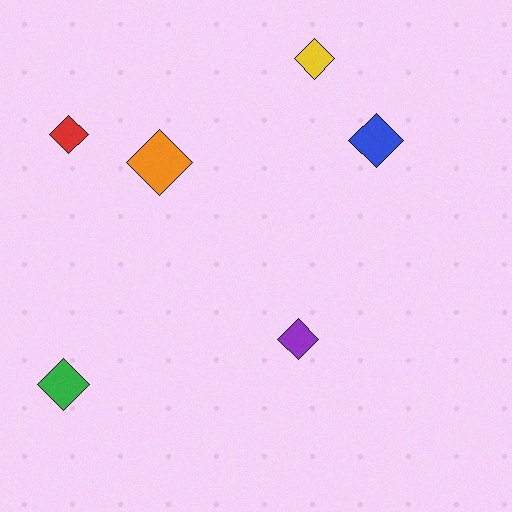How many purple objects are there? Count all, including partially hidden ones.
There is 1 purple object.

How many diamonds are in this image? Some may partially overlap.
There are 6 diamonds.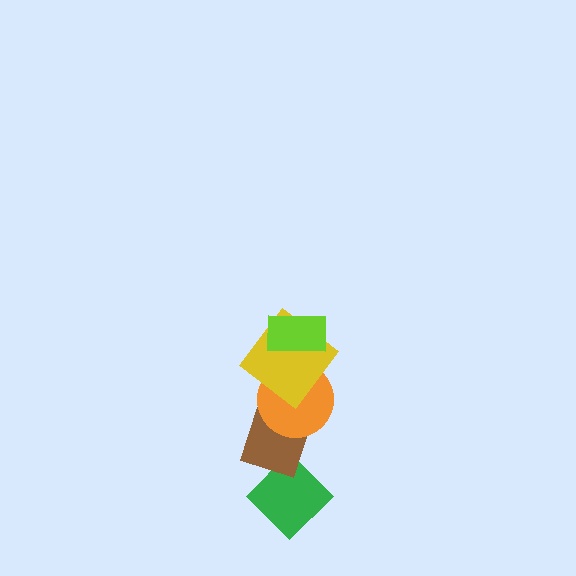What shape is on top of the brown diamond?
The orange circle is on top of the brown diamond.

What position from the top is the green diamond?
The green diamond is 5th from the top.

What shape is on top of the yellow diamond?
The lime rectangle is on top of the yellow diamond.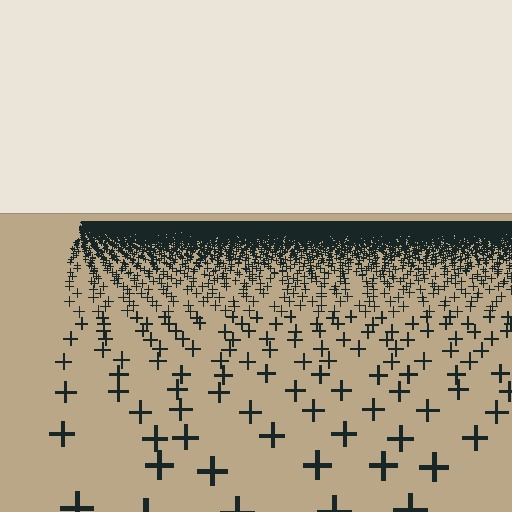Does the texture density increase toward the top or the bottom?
Density increases toward the top.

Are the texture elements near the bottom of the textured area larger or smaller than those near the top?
Larger. Near the bottom, elements are closer to the viewer and appear at a bigger on-screen size.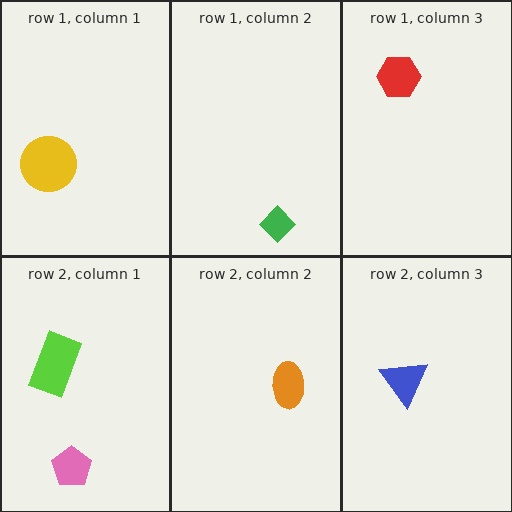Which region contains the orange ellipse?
The row 2, column 2 region.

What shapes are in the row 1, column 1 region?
The yellow circle.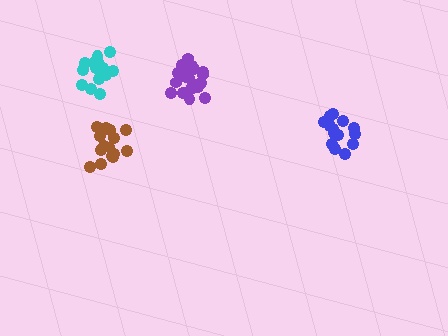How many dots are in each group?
Group 1: 15 dots, Group 2: 17 dots, Group 3: 15 dots, Group 4: 21 dots (68 total).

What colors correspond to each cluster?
The clusters are colored: blue, cyan, brown, purple.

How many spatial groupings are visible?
There are 4 spatial groupings.